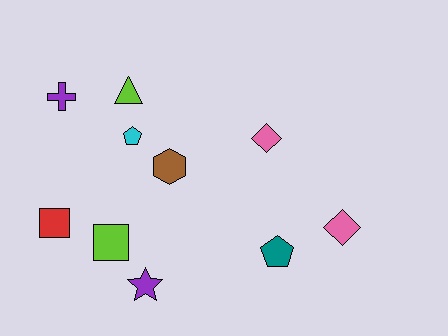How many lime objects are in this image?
There are 2 lime objects.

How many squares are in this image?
There are 2 squares.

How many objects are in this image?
There are 10 objects.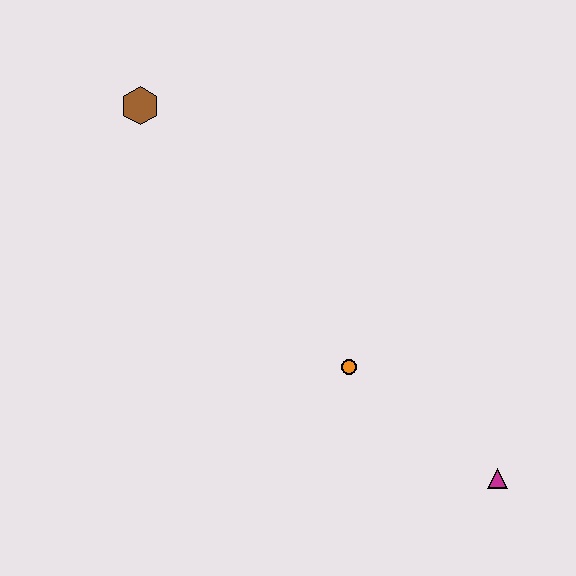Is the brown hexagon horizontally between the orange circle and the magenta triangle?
No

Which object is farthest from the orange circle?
The brown hexagon is farthest from the orange circle.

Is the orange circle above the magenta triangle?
Yes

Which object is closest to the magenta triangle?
The orange circle is closest to the magenta triangle.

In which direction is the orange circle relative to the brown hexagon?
The orange circle is below the brown hexagon.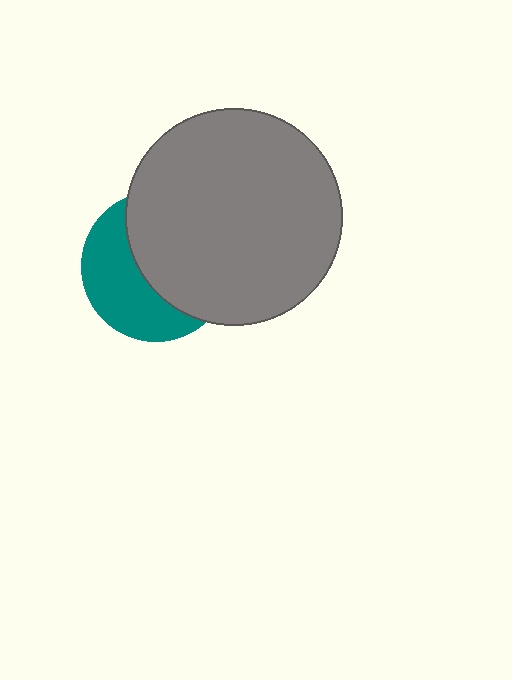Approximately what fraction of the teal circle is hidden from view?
Roughly 56% of the teal circle is hidden behind the gray circle.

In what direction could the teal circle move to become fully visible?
The teal circle could move left. That would shift it out from behind the gray circle entirely.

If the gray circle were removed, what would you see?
You would see the complete teal circle.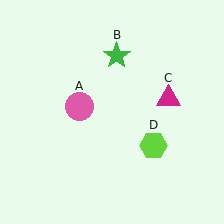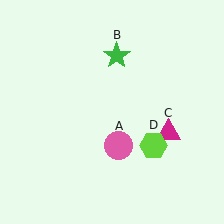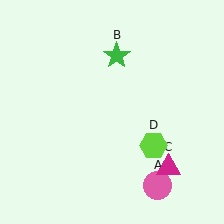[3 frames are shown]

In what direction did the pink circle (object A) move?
The pink circle (object A) moved down and to the right.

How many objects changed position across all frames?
2 objects changed position: pink circle (object A), magenta triangle (object C).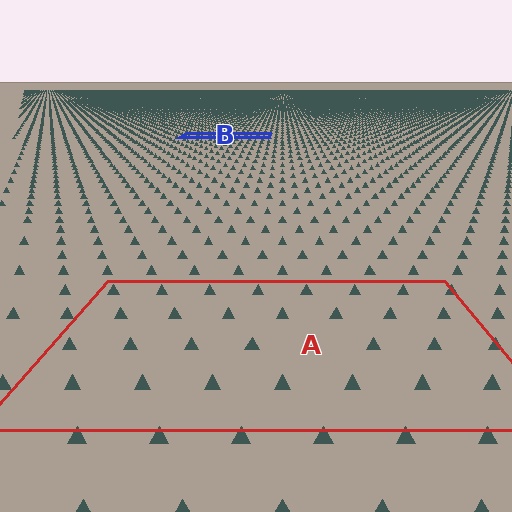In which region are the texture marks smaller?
The texture marks are smaller in region B, because it is farther away.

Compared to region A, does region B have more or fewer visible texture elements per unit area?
Region B has more texture elements per unit area — they are packed more densely because it is farther away.